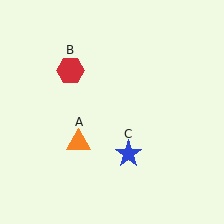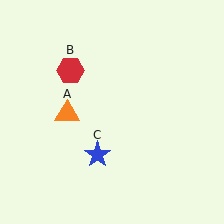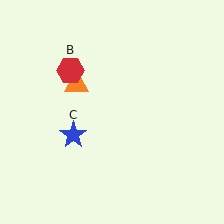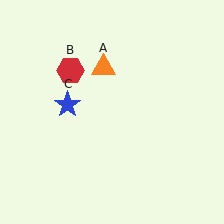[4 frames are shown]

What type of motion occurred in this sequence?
The orange triangle (object A), blue star (object C) rotated clockwise around the center of the scene.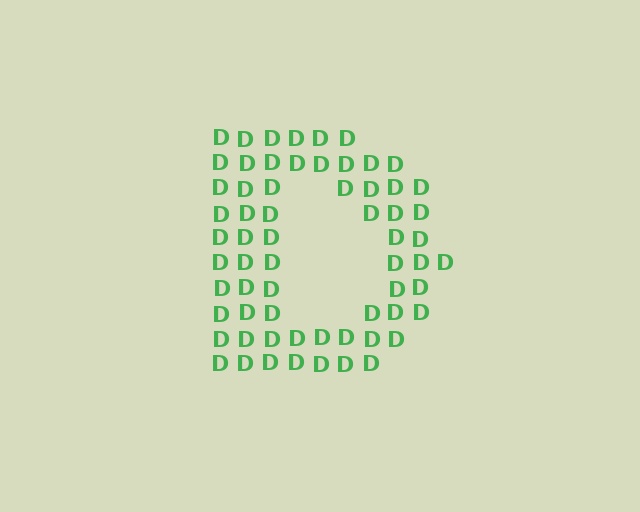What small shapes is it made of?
It is made of small letter D's.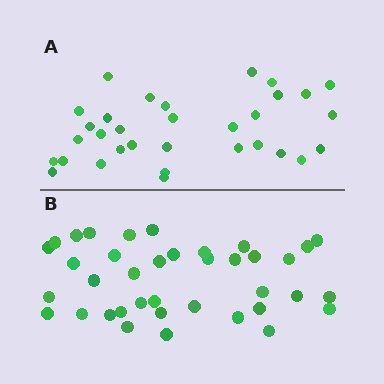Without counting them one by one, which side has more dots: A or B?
Region B (the bottom region) has more dots.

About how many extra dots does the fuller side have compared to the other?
Region B has about 6 more dots than region A.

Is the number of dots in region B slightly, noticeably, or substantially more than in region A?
Region B has only slightly more — the two regions are fairly close. The ratio is roughly 1.2 to 1.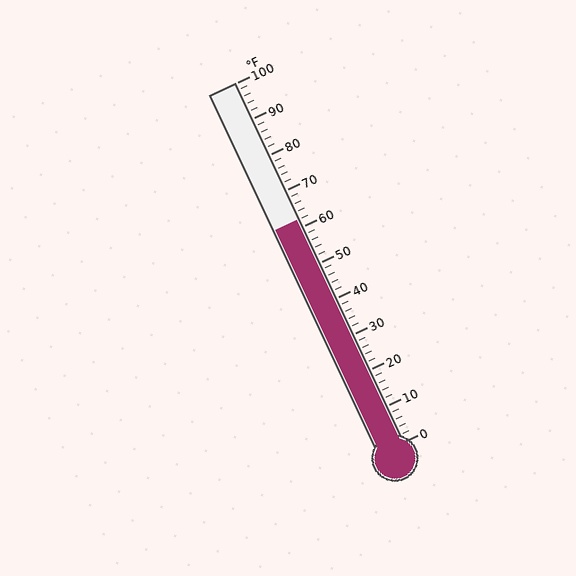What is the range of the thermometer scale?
The thermometer scale ranges from 0°F to 100°F.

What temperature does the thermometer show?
The thermometer shows approximately 62°F.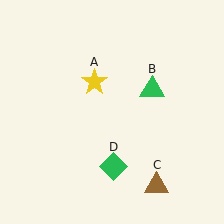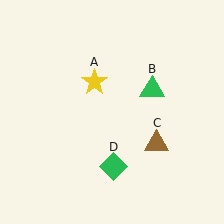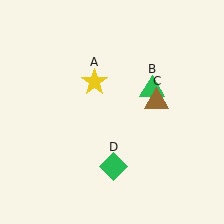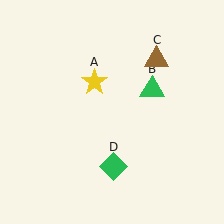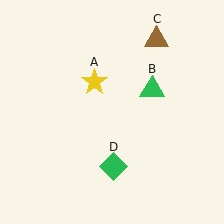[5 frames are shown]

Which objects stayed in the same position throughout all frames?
Yellow star (object A) and green triangle (object B) and green diamond (object D) remained stationary.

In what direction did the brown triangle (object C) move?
The brown triangle (object C) moved up.